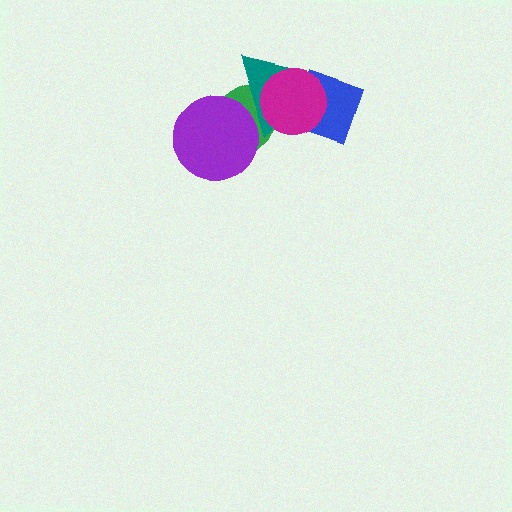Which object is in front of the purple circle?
The teal triangle is in front of the purple circle.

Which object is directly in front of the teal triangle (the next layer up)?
The blue square is directly in front of the teal triangle.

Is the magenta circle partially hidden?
No, no other shape covers it.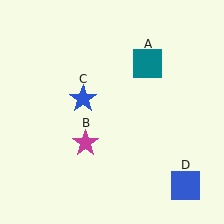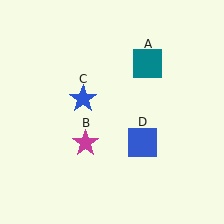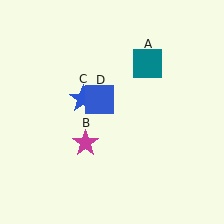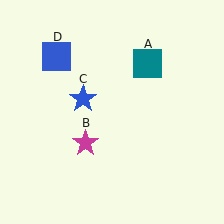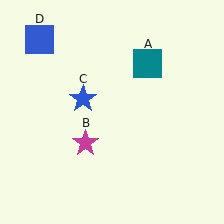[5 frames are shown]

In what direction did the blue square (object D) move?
The blue square (object D) moved up and to the left.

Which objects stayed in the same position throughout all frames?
Teal square (object A) and magenta star (object B) and blue star (object C) remained stationary.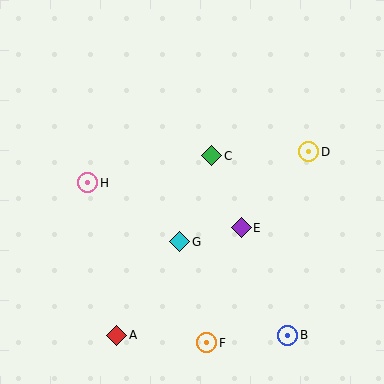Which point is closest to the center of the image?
Point C at (212, 156) is closest to the center.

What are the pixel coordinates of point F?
Point F is at (207, 343).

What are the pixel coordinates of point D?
Point D is at (309, 152).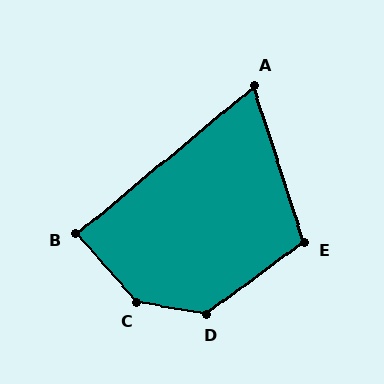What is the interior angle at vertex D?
Approximately 134 degrees (obtuse).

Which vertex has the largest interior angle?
C, at approximately 141 degrees.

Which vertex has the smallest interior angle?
A, at approximately 68 degrees.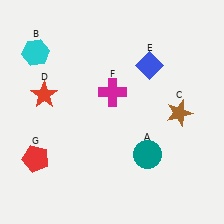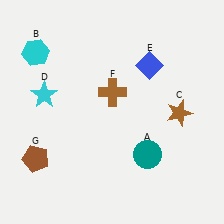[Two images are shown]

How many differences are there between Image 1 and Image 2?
There are 3 differences between the two images.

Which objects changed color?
D changed from red to cyan. F changed from magenta to brown. G changed from red to brown.